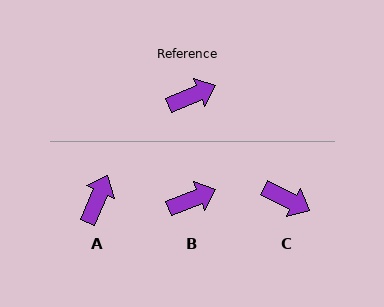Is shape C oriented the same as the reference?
No, it is off by about 50 degrees.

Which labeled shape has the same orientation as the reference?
B.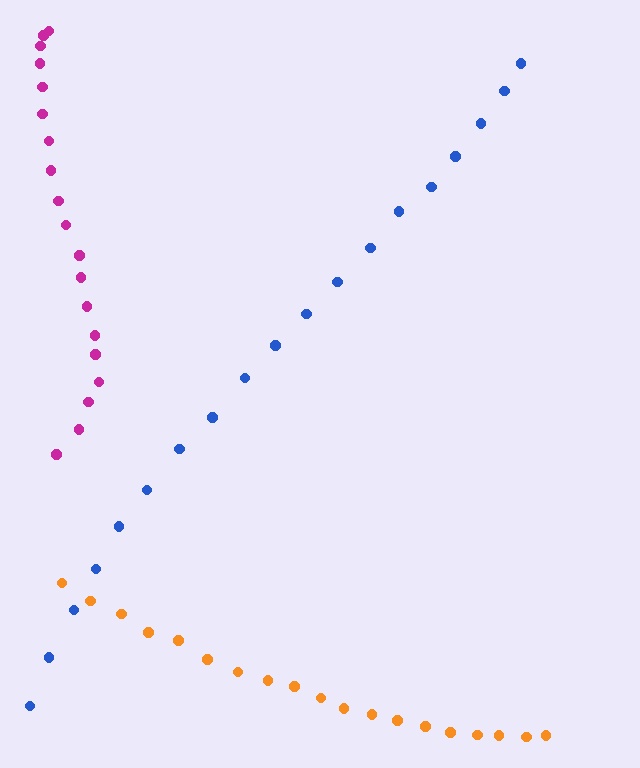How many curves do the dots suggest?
There are 3 distinct paths.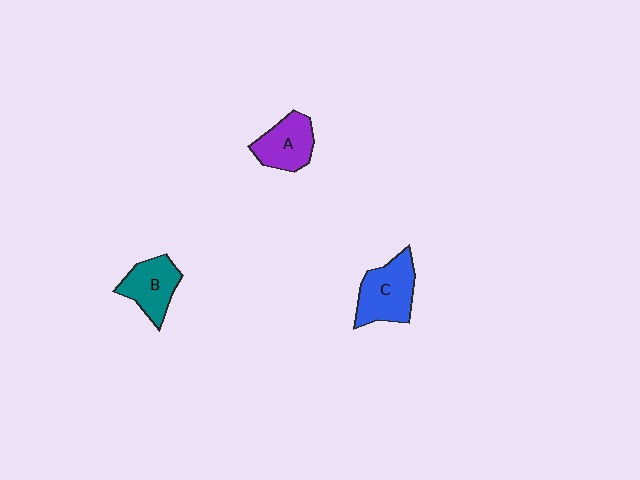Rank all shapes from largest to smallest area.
From largest to smallest: C (blue), B (teal), A (purple).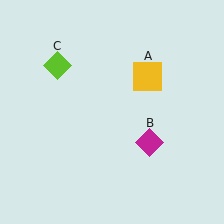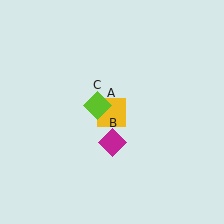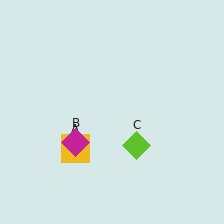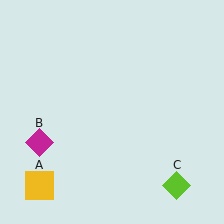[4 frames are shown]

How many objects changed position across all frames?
3 objects changed position: yellow square (object A), magenta diamond (object B), lime diamond (object C).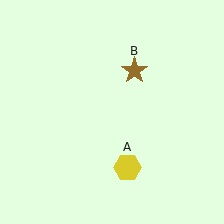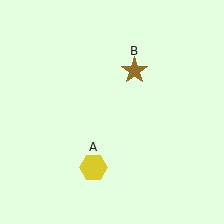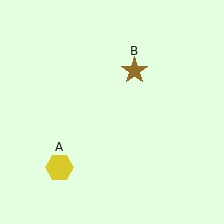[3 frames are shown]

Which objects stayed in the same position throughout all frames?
Brown star (object B) remained stationary.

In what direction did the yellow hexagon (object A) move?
The yellow hexagon (object A) moved left.